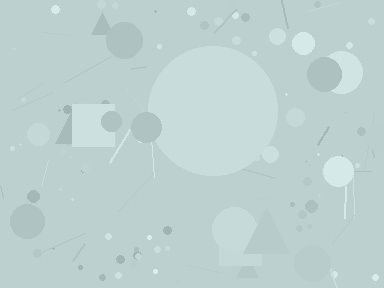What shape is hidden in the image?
A circle is hidden in the image.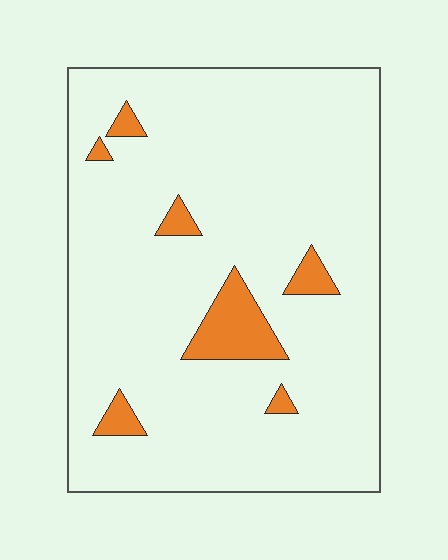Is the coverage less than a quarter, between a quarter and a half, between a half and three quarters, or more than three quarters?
Less than a quarter.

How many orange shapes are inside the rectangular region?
7.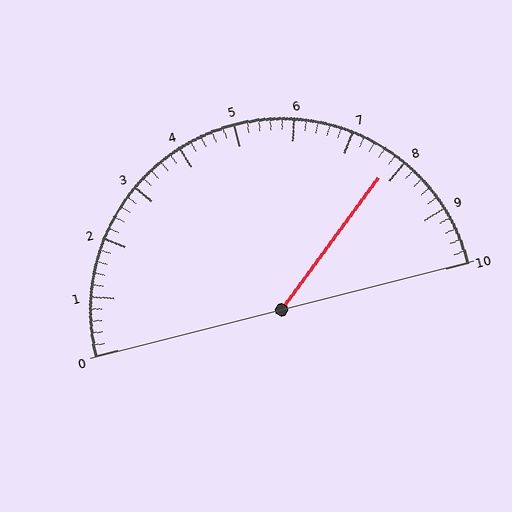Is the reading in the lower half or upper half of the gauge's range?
The reading is in the upper half of the range (0 to 10).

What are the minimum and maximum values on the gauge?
The gauge ranges from 0 to 10.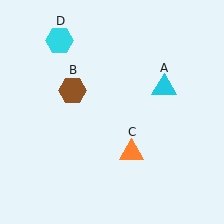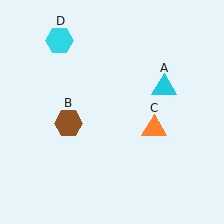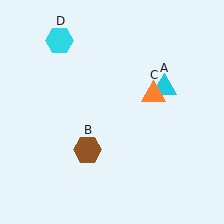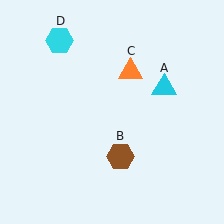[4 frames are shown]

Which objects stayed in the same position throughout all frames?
Cyan triangle (object A) and cyan hexagon (object D) remained stationary.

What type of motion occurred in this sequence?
The brown hexagon (object B), orange triangle (object C) rotated counterclockwise around the center of the scene.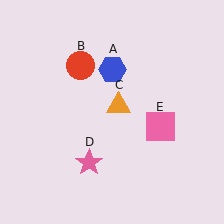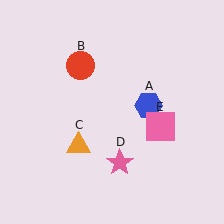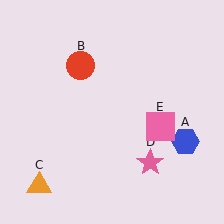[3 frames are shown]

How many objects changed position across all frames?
3 objects changed position: blue hexagon (object A), orange triangle (object C), pink star (object D).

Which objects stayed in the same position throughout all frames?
Red circle (object B) and pink square (object E) remained stationary.